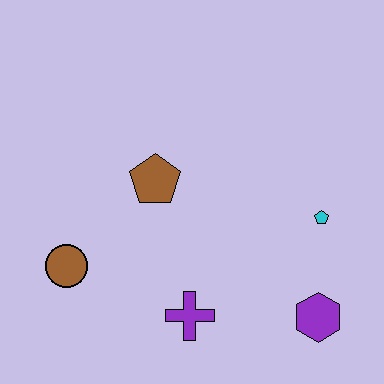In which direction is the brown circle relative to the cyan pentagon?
The brown circle is to the left of the cyan pentagon.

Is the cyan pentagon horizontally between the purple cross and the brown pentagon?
No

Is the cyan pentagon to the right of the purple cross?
Yes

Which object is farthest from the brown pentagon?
The purple hexagon is farthest from the brown pentagon.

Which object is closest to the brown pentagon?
The brown circle is closest to the brown pentagon.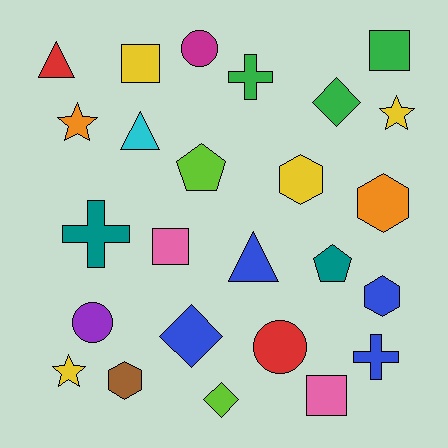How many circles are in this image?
There are 3 circles.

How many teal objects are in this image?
There are 2 teal objects.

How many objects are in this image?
There are 25 objects.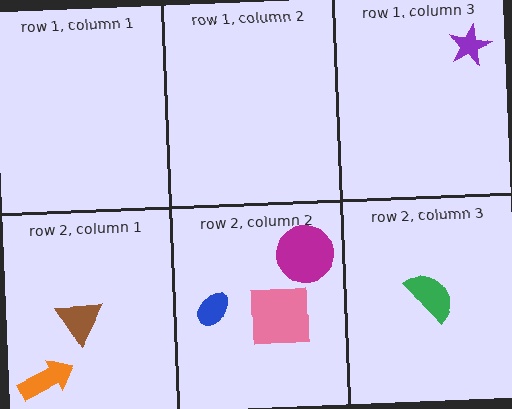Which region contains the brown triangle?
The row 2, column 1 region.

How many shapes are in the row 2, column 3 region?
1.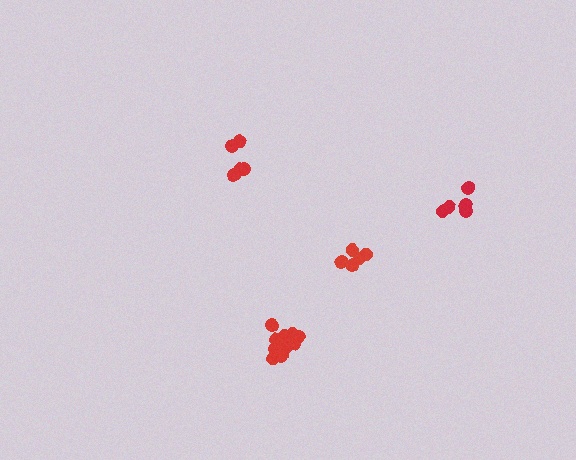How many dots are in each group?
Group 1: 5 dots, Group 2: 5 dots, Group 3: 10 dots, Group 4: 5 dots (25 total).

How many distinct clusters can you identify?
There are 4 distinct clusters.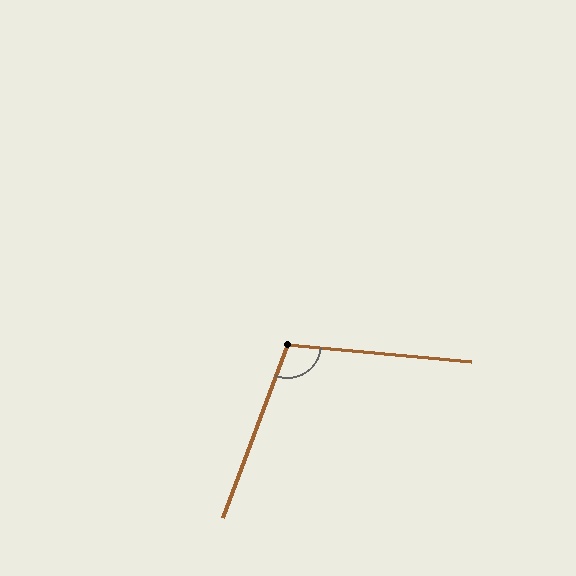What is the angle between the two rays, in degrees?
Approximately 105 degrees.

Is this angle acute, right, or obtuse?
It is obtuse.